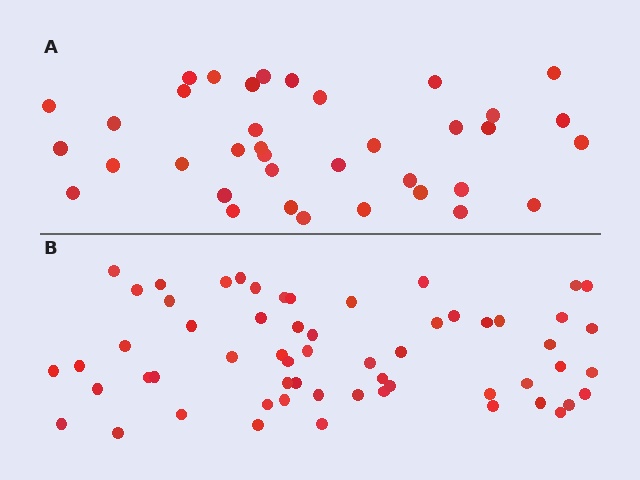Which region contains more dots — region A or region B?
Region B (the bottom region) has more dots.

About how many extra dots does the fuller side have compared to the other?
Region B has approximately 20 more dots than region A.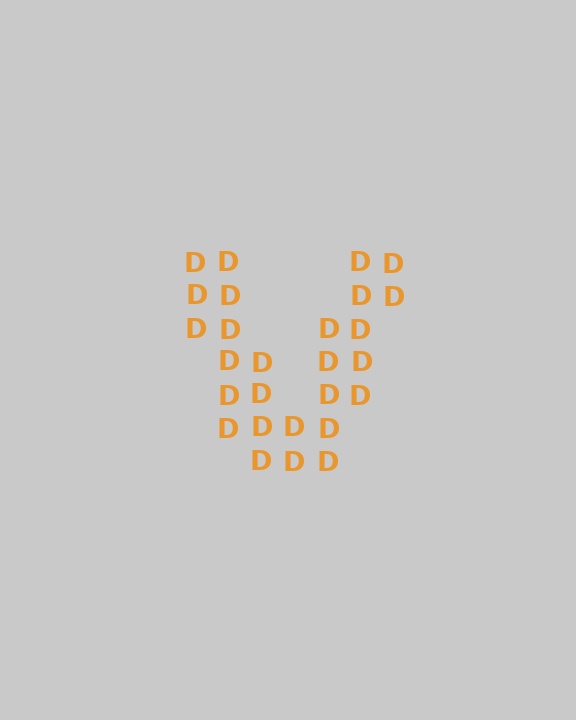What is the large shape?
The large shape is the letter V.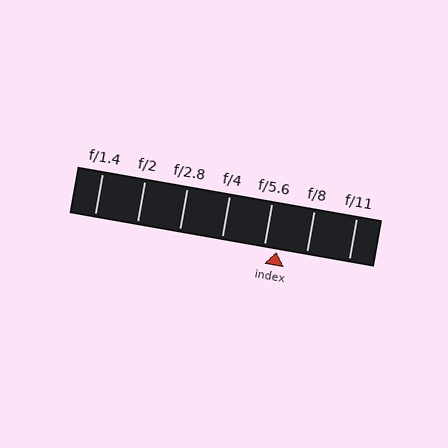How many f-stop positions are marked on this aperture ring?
There are 7 f-stop positions marked.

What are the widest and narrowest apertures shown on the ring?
The widest aperture shown is f/1.4 and the narrowest is f/11.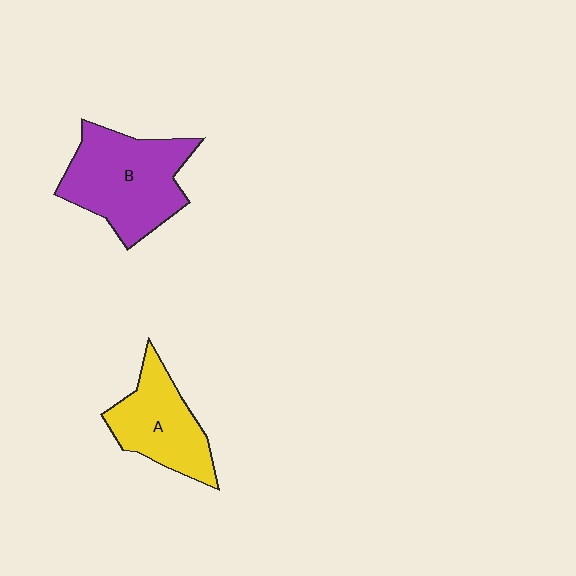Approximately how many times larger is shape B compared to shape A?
Approximately 1.4 times.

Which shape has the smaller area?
Shape A (yellow).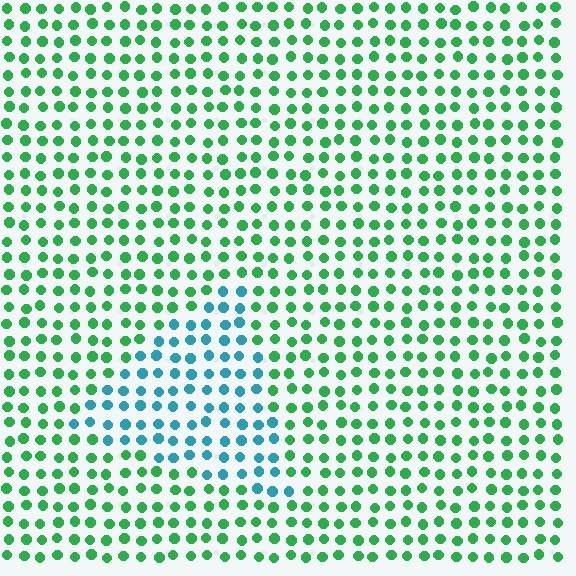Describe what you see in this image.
The image is filled with small green elements in a uniform arrangement. A triangle-shaped region is visible where the elements are tinted to a slightly different hue, forming a subtle color boundary.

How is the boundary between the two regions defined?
The boundary is defined purely by a slight shift in hue (about 54 degrees). Spacing, size, and orientation are identical on both sides.